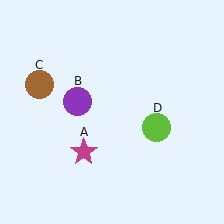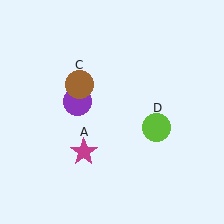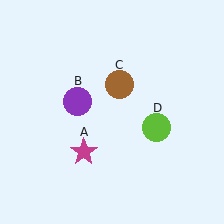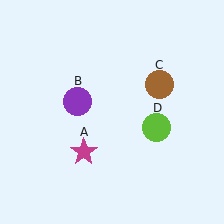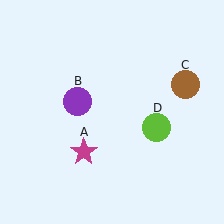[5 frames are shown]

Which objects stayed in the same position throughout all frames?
Magenta star (object A) and purple circle (object B) and lime circle (object D) remained stationary.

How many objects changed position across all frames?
1 object changed position: brown circle (object C).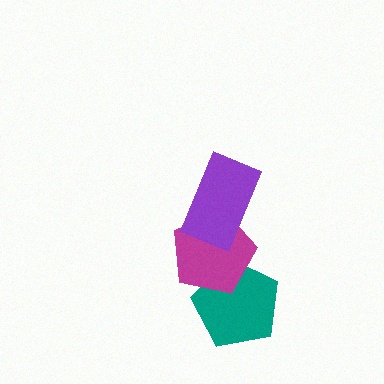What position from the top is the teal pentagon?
The teal pentagon is 3rd from the top.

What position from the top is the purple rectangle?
The purple rectangle is 1st from the top.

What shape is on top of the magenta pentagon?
The purple rectangle is on top of the magenta pentagon.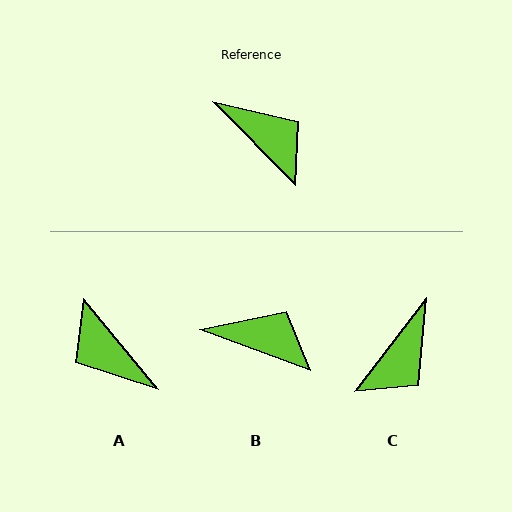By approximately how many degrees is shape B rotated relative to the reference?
Approximately 25 degrees counter-clockwise.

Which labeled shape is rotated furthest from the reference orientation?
A, about 175 degrees away.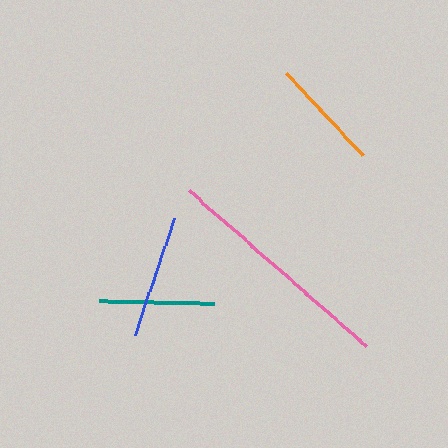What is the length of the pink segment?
The pink segment is approximately 236 pixels long.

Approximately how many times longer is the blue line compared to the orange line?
The blue line is approximately 1.1 times the length of the orange line.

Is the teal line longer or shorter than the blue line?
The blue line is longer than the teal line.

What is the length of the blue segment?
The blue segment is approximately 124 pixels long.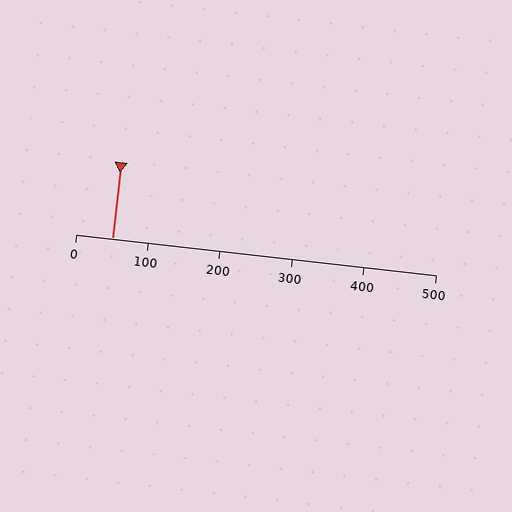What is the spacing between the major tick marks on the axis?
The major ticks are spaced 100 apart.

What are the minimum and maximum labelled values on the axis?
The axis runs from 0 to 500.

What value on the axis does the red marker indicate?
The marker indicates approximately 50.